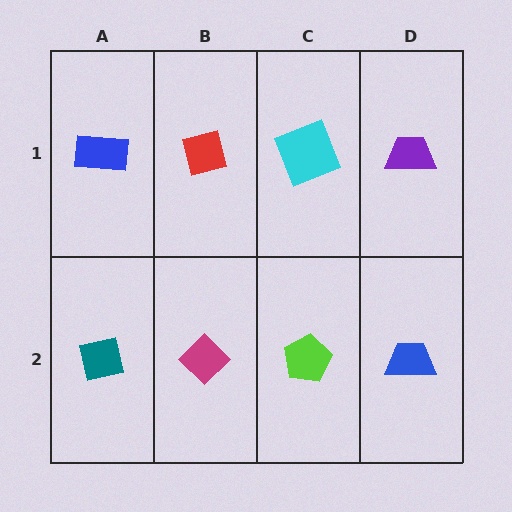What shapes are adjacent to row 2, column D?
A purple trapezoid (row 1, column D), a lime pentagon (row 2, column C).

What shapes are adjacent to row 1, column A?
A teal square (row 2, column A), a red square (row 1, column B).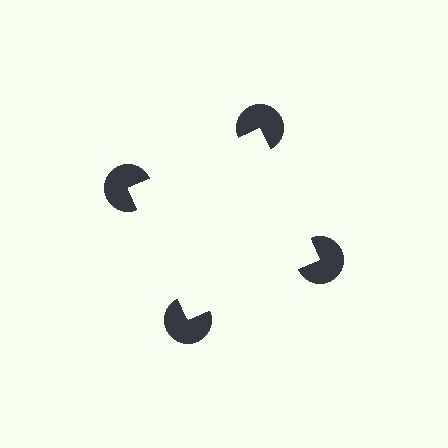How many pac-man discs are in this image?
There are 4 — one at each vertex of the illusory square.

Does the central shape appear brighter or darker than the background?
It typically appears slightly brighter than the background, even though no actual brightness change is drawn.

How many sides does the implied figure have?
4 sides.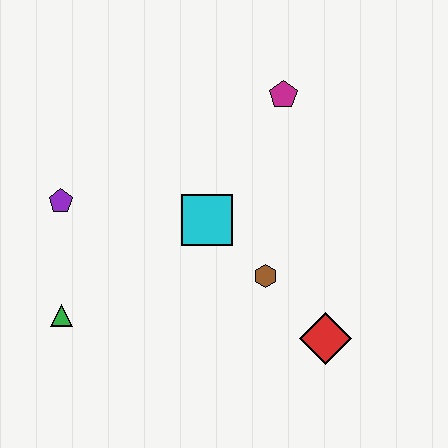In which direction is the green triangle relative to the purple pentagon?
The green triangle is below the purple pentagon.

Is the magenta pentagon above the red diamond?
Yes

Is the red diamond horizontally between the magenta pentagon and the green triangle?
No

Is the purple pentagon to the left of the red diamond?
Yes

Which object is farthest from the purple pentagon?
The red diamond is farthest from the purple pentagon.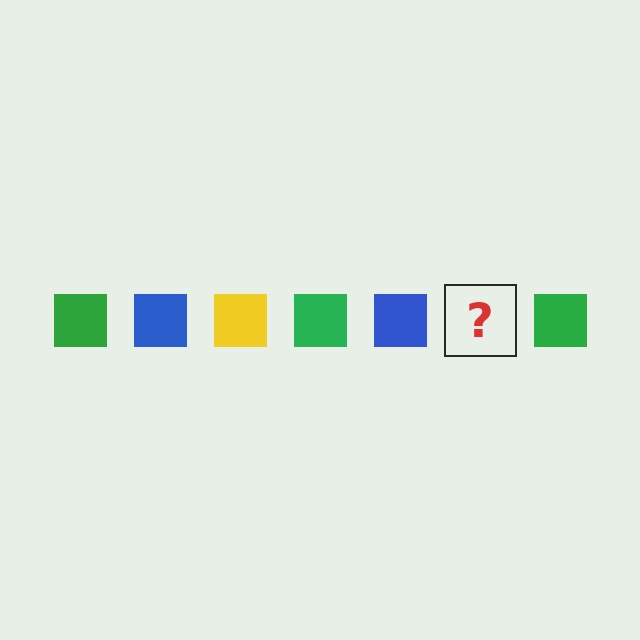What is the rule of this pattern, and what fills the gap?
The rule is that the pattern cycles through green, blue, yellow squares. The gap should be filled with a yellow square.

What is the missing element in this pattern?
The missing element is a yellow square.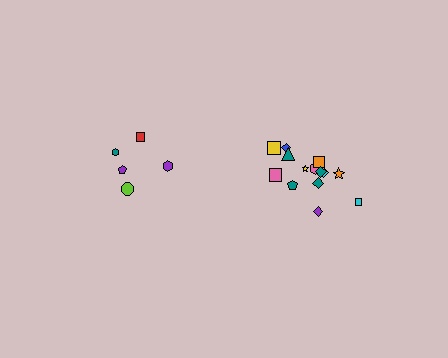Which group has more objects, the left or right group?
The right group.